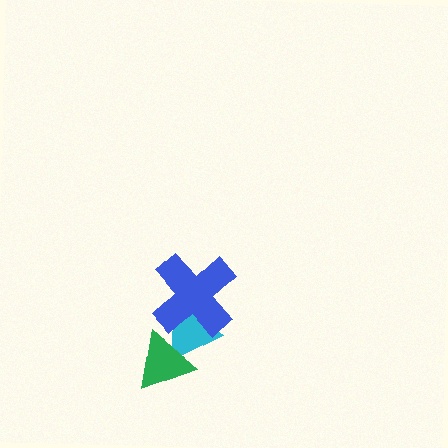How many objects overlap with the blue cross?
1 object overlaps with the blue cross.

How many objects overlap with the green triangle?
1 object overlaps with the green triangle.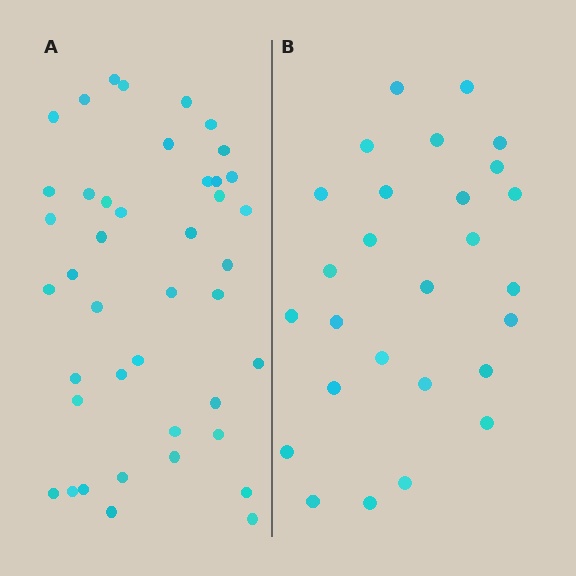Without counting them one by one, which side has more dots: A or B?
Region A (the left region) has more dots.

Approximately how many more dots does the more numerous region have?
Region A has approximately 15 more dots than region B.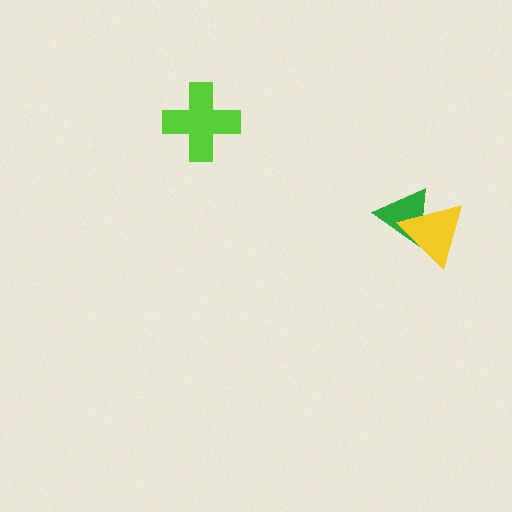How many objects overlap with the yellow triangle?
1 object overlaps with the yellow triangle.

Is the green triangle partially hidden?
Yes, it is partially covered by another shape.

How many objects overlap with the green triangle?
1 object overlaps with the green triangle.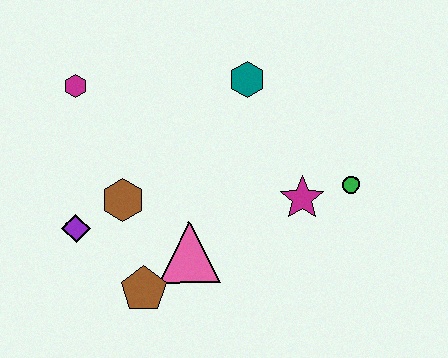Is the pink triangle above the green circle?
No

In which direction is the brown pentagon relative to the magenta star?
The brown pentagon is to the left of the magenta star.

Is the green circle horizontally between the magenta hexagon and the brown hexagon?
No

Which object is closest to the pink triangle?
The brown pentagon is closest to the pink triangle.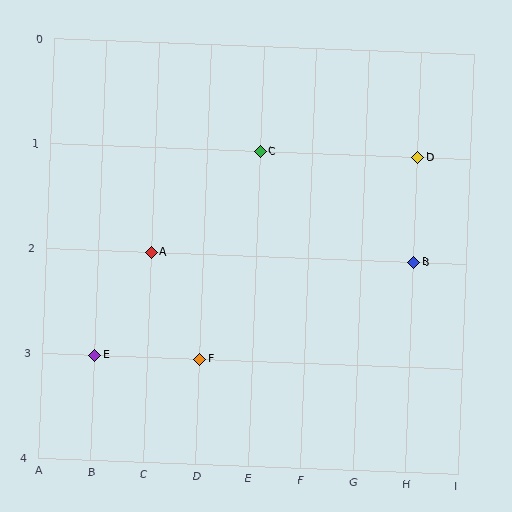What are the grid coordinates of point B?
Point B is at grid coordinates (H, 2).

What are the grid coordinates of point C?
Point C is at grid coordinates (E, 1).